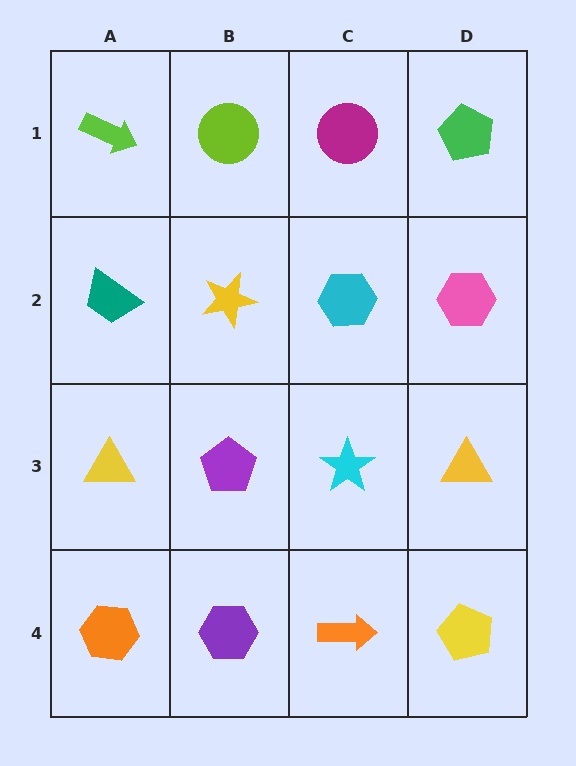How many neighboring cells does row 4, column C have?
3.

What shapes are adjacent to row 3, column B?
A yellow star (row 2, column B), a purple hexagon (row 4, column B), a yellow triangle (row 3, column A), a cyan star (row 3, column C).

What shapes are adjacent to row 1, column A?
A teal trapezoid (row 2, column A), a lime circle (row 1, column B).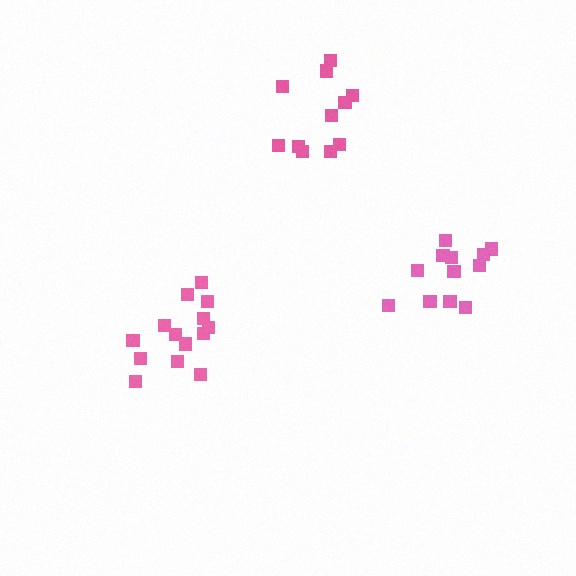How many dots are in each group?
Group 1: 14 dots, Group 2: 12 dots, Group 3: 11 dots (37 total).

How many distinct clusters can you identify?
There are 3 distinct clusters.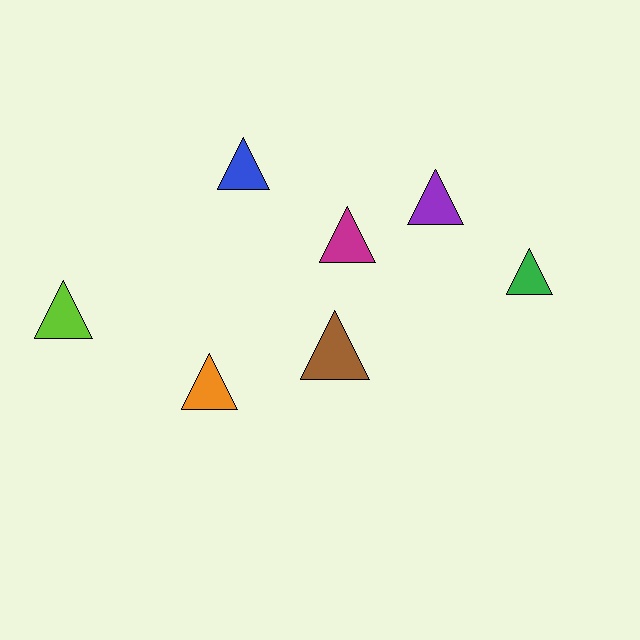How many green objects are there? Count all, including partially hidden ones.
There is 1 green object.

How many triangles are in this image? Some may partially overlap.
There are 7 triangles.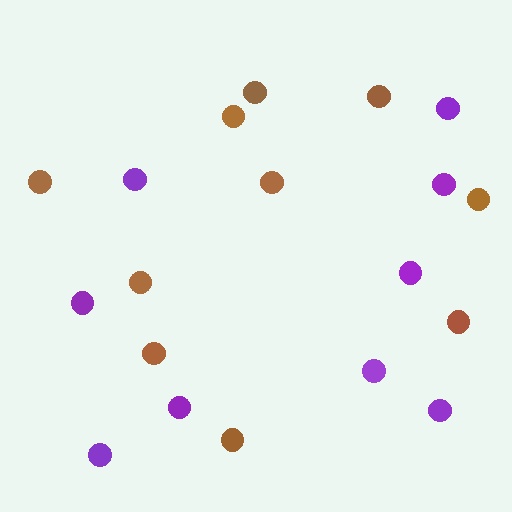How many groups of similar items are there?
There are 2 groups: one group of purple circles (9) and one group of brown circles (10).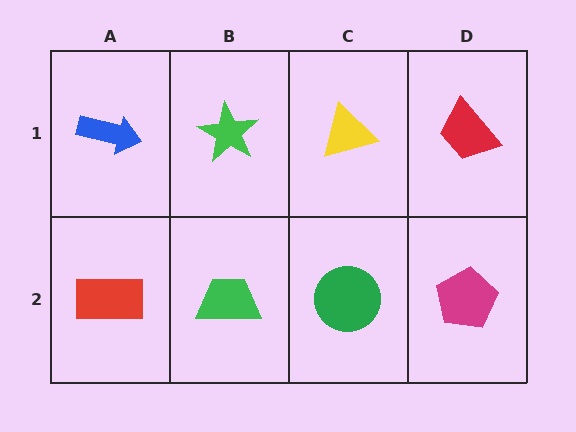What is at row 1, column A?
A blue arrow.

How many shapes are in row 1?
4 shapes.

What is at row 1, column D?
A red trapezoid.